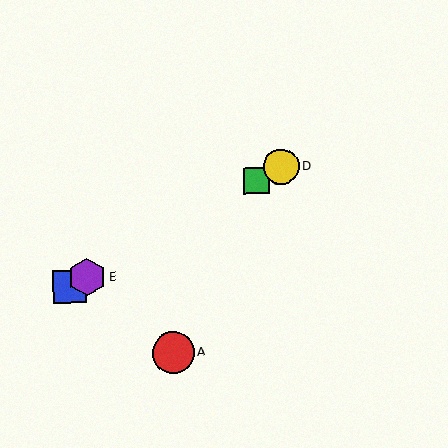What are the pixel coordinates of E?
Object E is at (87, 277).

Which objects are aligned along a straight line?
Objects B, C, D, E are aligned along a straight line.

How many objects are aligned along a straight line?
4 objects (B, C, D, E) are aligned along a straight line.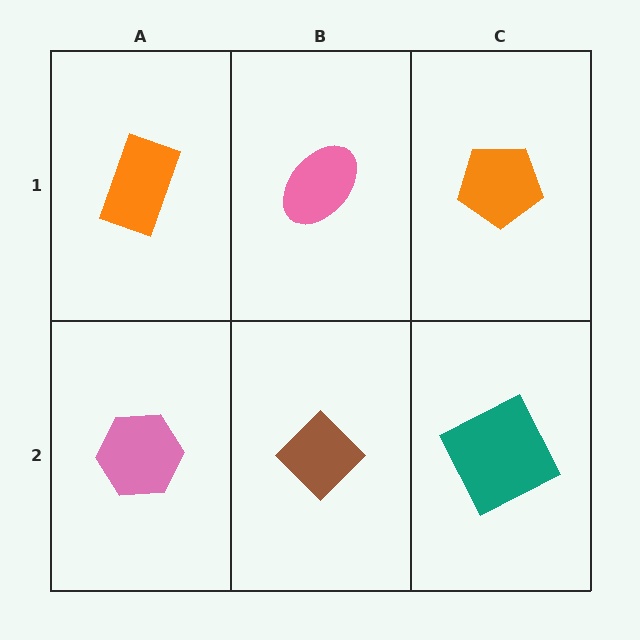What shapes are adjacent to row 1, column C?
A teal square (row 2, column C), a pink ellipse (row 1, column B).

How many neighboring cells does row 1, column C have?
2.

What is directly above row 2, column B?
A pink ellipse.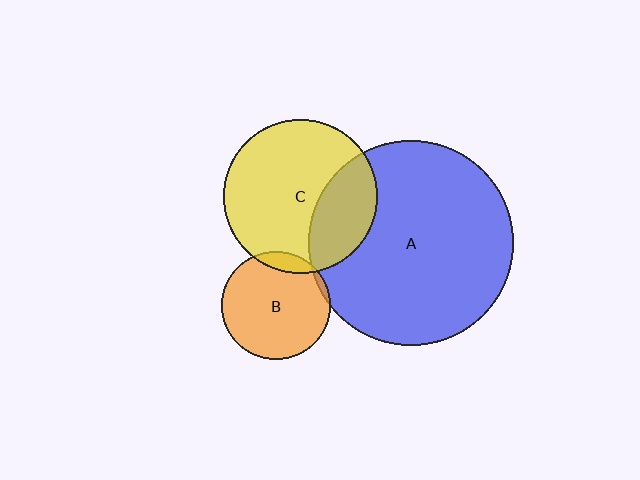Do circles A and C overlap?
Yes.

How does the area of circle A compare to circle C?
Approximately 1.8 times.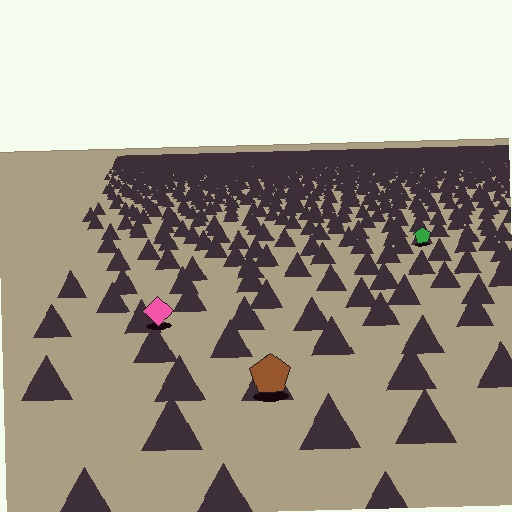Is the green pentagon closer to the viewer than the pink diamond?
No. The pink diamond is closer — you can tell from the texture gradient: the ground texture is coarser near it.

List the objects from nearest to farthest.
From nearest to farthest: the brown pentagon, the pink diamond, the green pentagon.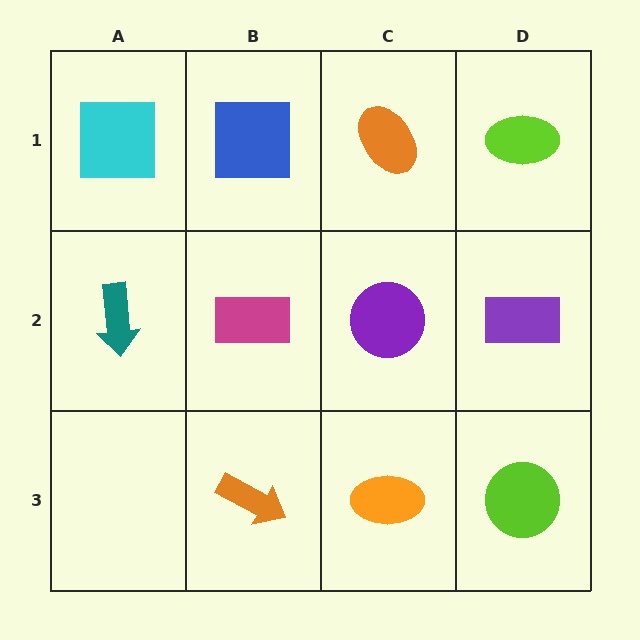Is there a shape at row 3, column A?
No, that cell is empty.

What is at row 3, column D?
A lime circle.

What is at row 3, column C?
An orange ellipse.